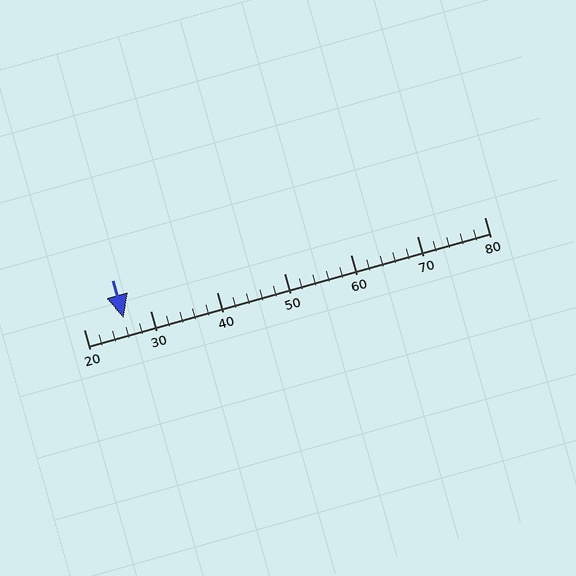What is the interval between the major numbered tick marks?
The major tick marks are spaced 10 units apart.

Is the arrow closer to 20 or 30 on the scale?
The arrow is closer to 30.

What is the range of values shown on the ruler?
The ruler shows values from 20 to 80.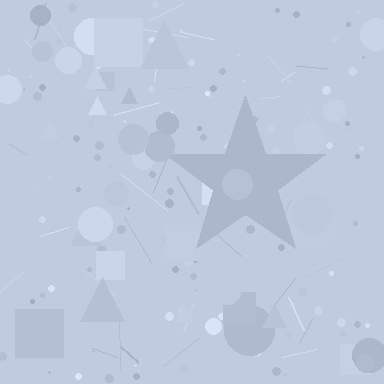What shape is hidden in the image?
A star is hidden in the image.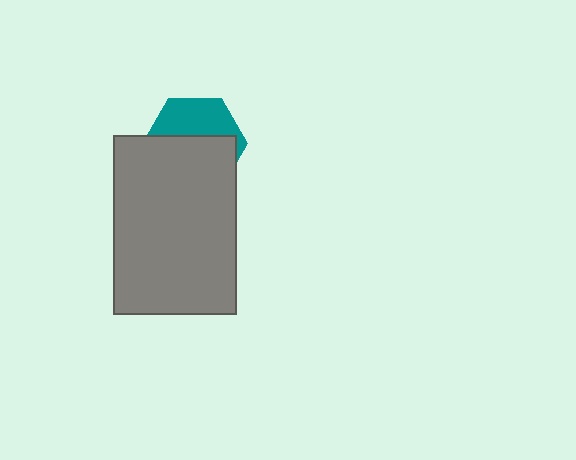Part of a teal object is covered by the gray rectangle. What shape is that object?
It is a hexagon.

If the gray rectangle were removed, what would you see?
You would see the complete teal hexagon.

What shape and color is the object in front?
The object in front is a gray rectangle.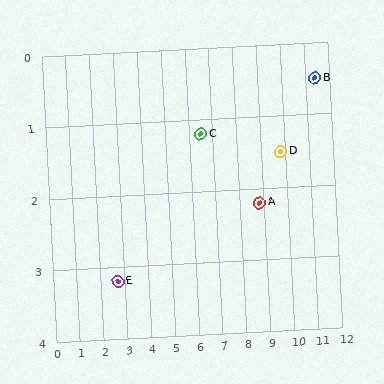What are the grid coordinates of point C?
Point C is at approximately (6.5, 1.2).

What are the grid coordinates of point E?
Point E is at approximately (2.7, 3.2).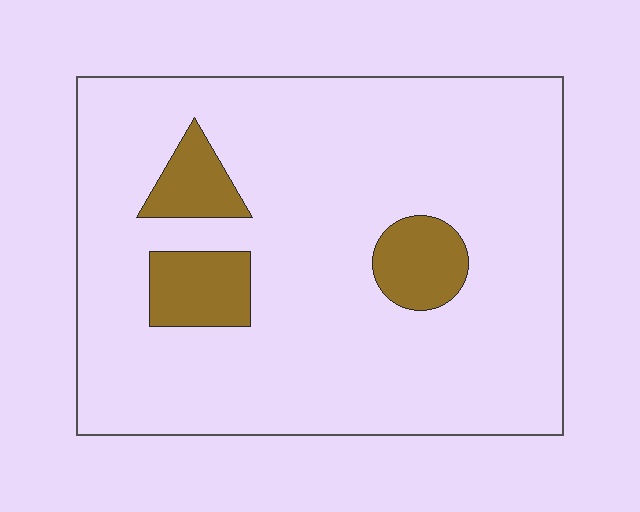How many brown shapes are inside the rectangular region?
3.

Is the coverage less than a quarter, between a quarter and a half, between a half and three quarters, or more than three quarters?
Less than a quarter.